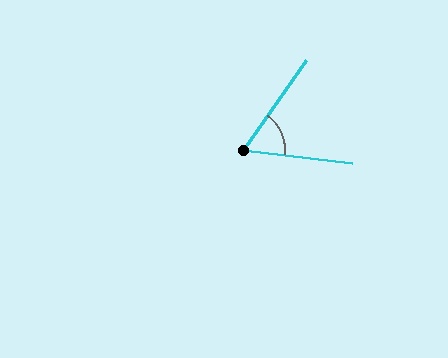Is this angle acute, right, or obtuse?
It is acute.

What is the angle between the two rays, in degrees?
Approximately 62 degrees.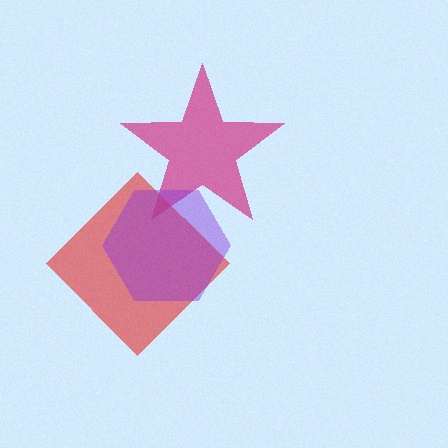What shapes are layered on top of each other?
The layered shapes are: a magenta star, a red diamond, a purple hexagon.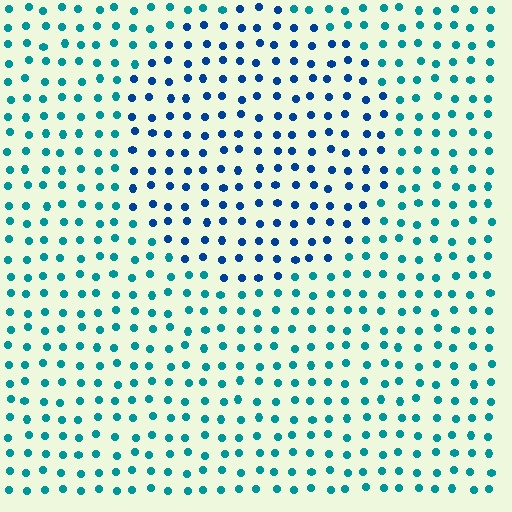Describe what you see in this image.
The image is filled with small teal elements in a uniform arrangement. A circle-shaped region is visible where the elements are tinted to a slightly different hue, forming a subtle color boundary.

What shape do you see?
I see a circle.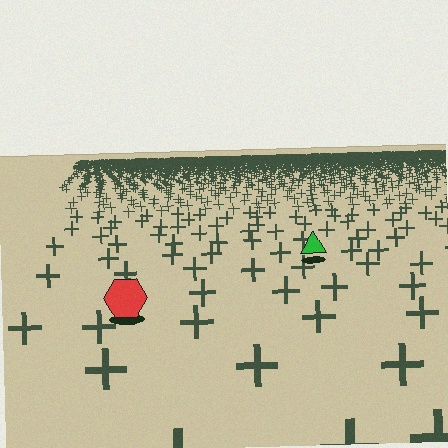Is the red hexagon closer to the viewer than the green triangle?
Yes. The red hexagon is closer — you can tell from the texture gradient: the ground texture is coarser near it.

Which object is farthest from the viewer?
The green triangle is farthest from the viewer. It appears smaller and the ground texture around it is denser.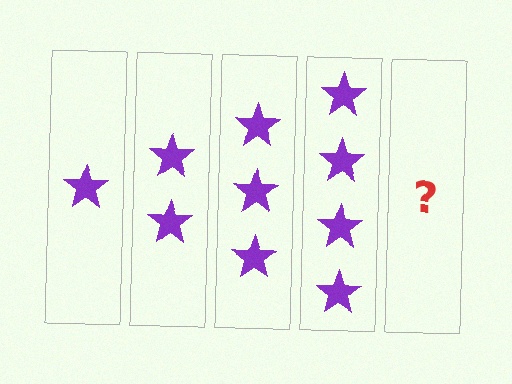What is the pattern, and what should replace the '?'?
The pattern is that each step adds one more star. The '?' should be 5 stars.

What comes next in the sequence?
The next element should be 5 stars.